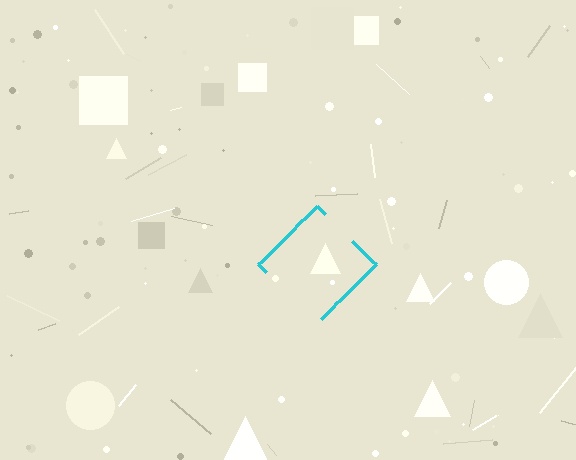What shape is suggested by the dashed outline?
The dashed outline suggests a diamond.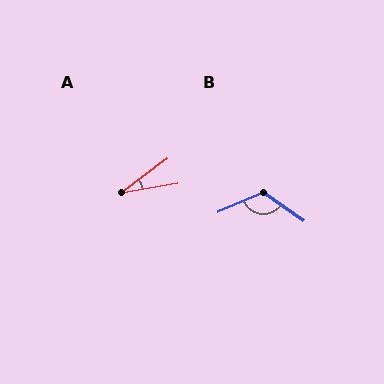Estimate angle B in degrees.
Approximately 122 degrees.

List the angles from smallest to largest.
A (27°), B (122°).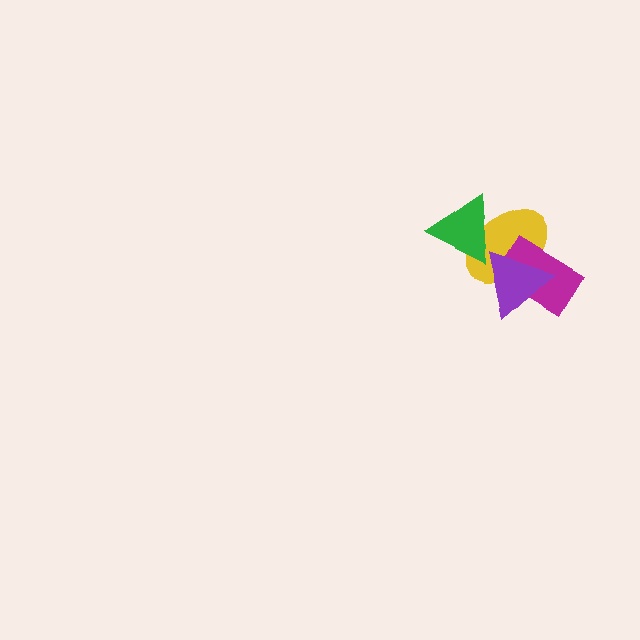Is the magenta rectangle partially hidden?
Yes, it is partially covered by another shape.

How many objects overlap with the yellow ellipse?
3 objects overlap with the yellow ellipse.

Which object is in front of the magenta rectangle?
The purple triangle is in front of the magenta rectangle.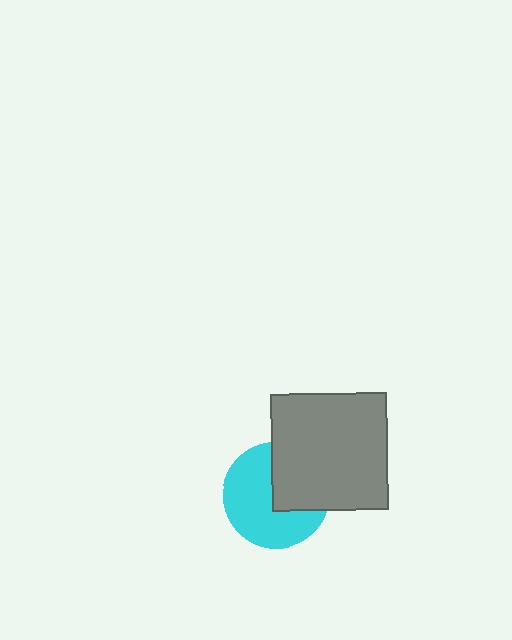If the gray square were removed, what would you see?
You would see the complete cyan circle.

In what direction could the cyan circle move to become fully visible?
The cyan circle could move toward the lower-left. That would shift it out from behind the gray square entirely.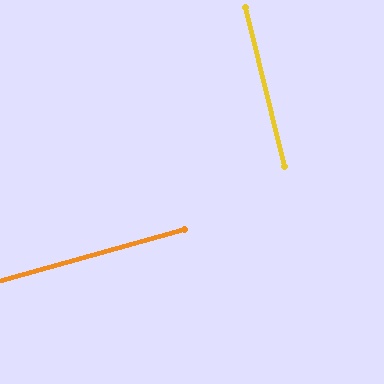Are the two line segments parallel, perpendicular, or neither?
Perpendicular — they meet at approximately 88°.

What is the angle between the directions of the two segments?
Approximately 88 degrees.